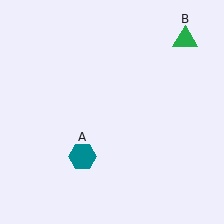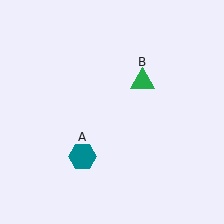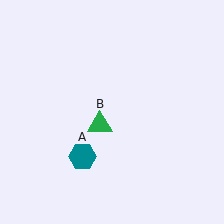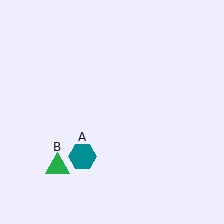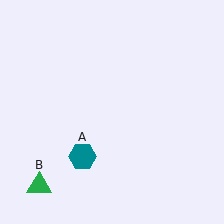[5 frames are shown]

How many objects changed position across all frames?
1 object changed position: green triangle (object B).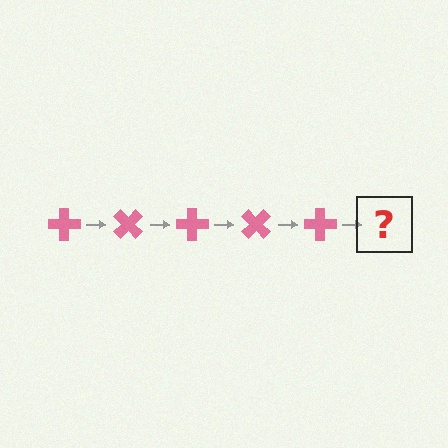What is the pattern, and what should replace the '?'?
The pattern is that the cross rotates 45 degrees each step. The '?' should be a pink cross rotated 225 degrees.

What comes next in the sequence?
The next element should be a pink cross rotated 225 degrees.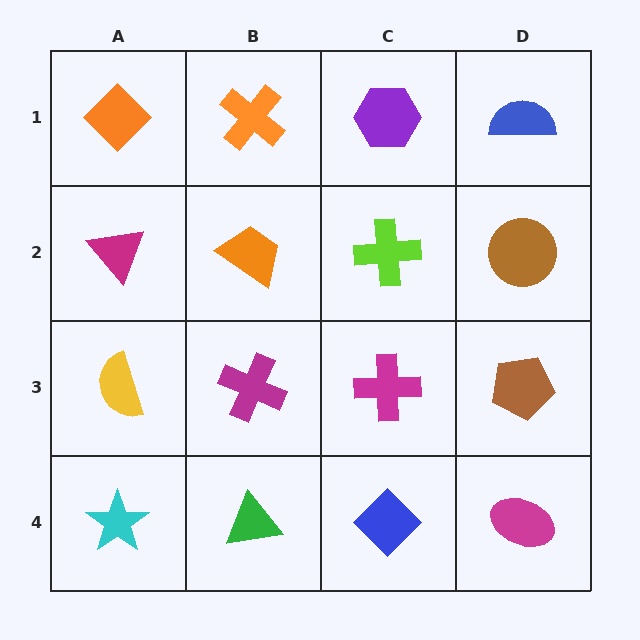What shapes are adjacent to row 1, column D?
A brown circle (row 2, column D), a purple hexagon (row 1, column C).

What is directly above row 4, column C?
A magenta cross.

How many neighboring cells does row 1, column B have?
3.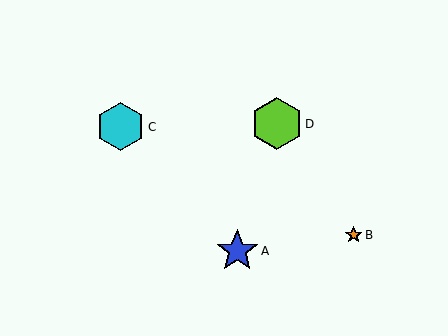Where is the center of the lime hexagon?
The center of the lime hexagon is at (277, 124).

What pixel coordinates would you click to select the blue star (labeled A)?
Click at (237, 251) to select the blue star A.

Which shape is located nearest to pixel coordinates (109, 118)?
The cyan hexagon (labeled C) at (121, 127) is nearest to that location.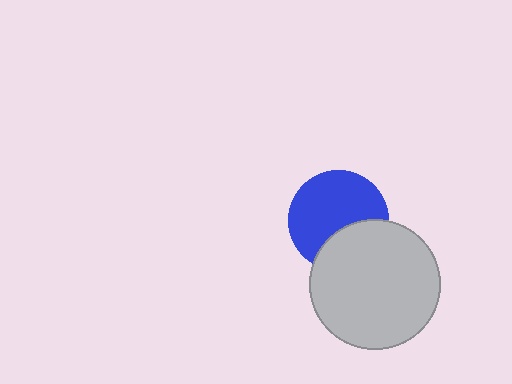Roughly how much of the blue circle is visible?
Most of it is visible (roughly 67%).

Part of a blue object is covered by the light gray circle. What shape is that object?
It is a circle.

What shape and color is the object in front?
The object in front is a light gray circle.